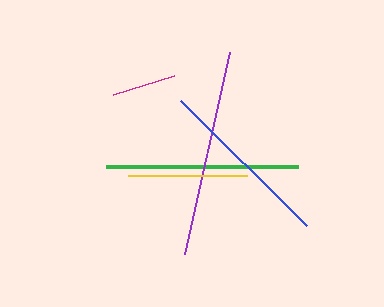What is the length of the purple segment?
The purple segment is approximately 206 pixels long.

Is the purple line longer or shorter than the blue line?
The purple line is longer than the blue line.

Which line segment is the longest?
The purple line is the longest at approximately 206 pixels.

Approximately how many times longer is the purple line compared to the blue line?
The purple line is approximately 1.2 times the length of the blue line.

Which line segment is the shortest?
The magenta line is the shortest at approximately 64 pixels.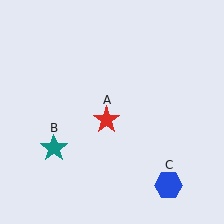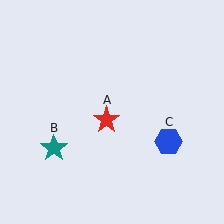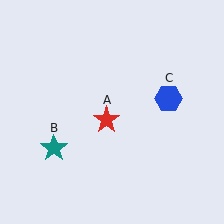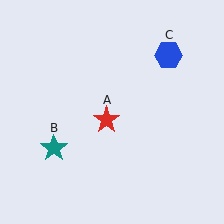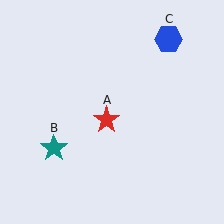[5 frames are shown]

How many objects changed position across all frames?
1 object changed position: blue hexagon (object C).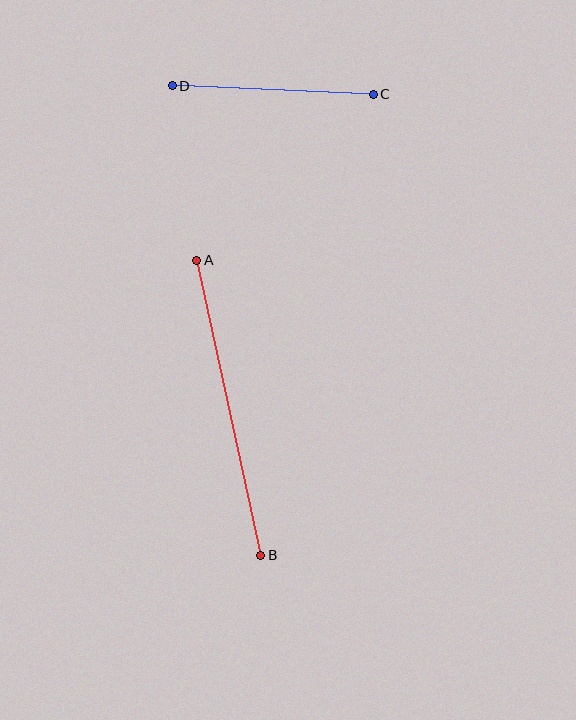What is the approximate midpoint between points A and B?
The midpoint is at approximately (229, 408) pixels.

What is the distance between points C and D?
The distance is approximately 201 pixels.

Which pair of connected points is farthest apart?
Points A and B are farthest apart.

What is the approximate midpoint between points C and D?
The midpoint is at approximately (273, 90) pixels.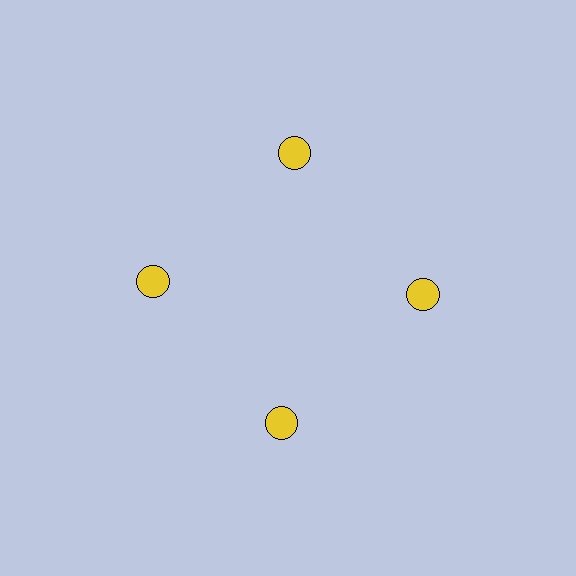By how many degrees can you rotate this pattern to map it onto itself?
The pattern maps onto itself every 90 degrees of rotation.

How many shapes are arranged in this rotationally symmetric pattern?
There are 4 shapes, arranged in 4 groups of 1.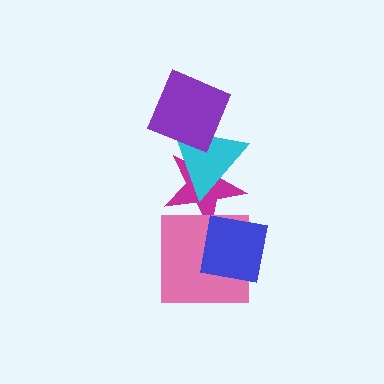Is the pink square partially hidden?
Yes, it is partially covered by another shape.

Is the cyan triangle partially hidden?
Yes, it is partially covered by another shape.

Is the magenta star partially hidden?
Yes, it is partially covered by another shape.